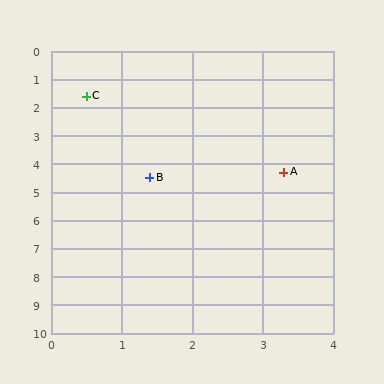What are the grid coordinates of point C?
Point C is at approximately (0.5, 1.6).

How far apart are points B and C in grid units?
Points B and C are about 3.0 grid units apart.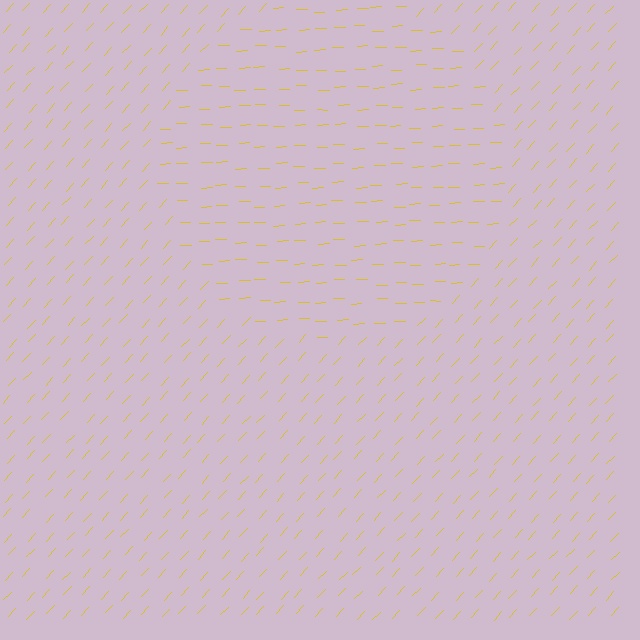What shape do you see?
I see a circle.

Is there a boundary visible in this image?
Yes, there is a texture boundary formed by a change in line orientation.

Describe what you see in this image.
The image is filled with small yellow line segments. A circle region in the image has lines oriented differently from the surrounding lines, creating a visible texture boundary.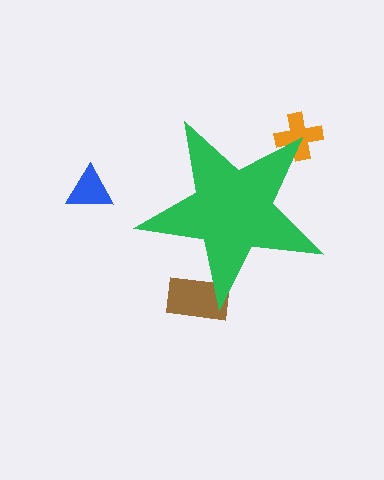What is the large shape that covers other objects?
A green star.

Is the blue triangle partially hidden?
No, the blue triangle is fully visible.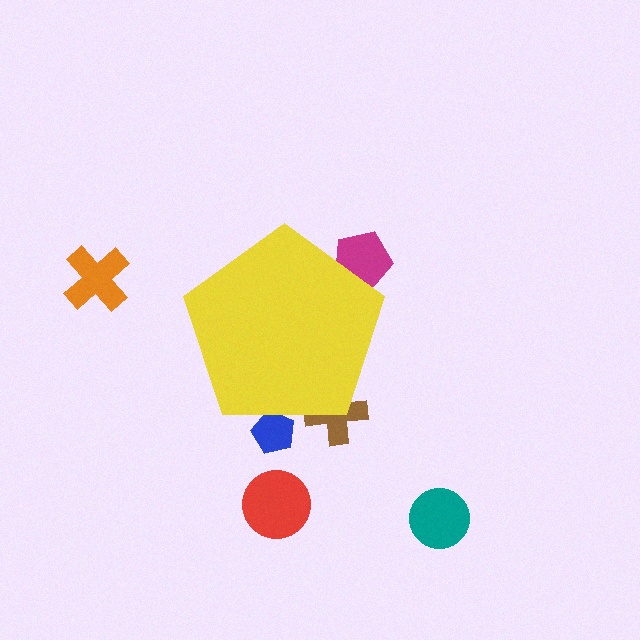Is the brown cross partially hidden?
Yes, the brown cross is partially hidden behind the yellow pentagon.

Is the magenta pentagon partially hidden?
Yes, the magenta pentagon is partially hidden behind the yellow pentagon.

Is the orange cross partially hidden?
No, the orange cross is fully visible.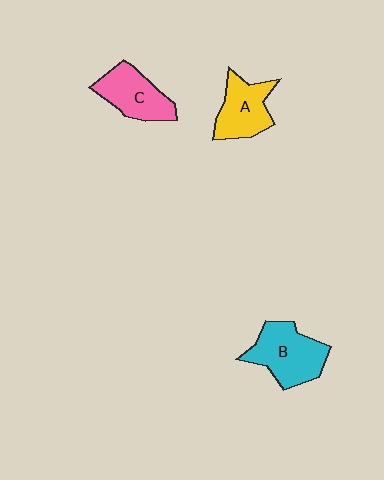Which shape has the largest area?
Shape B (cyan).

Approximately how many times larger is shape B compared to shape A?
Approximately 1.3 times.